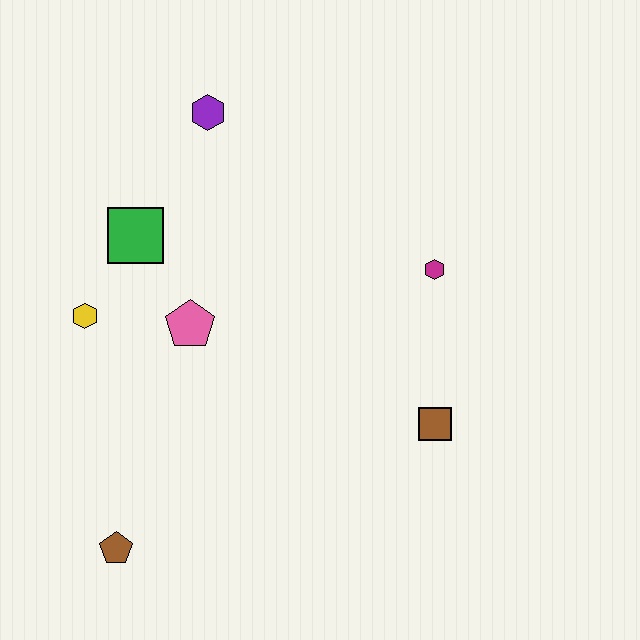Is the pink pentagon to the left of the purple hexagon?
Yes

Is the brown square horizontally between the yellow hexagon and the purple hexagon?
No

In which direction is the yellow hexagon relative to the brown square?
The yellow hexagon is to the left of the brown square.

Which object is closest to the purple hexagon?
The green square is closest to the purple hexagon.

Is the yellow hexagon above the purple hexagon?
No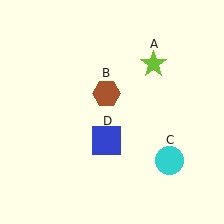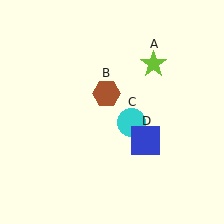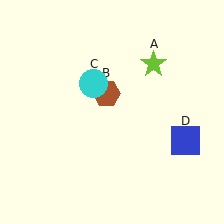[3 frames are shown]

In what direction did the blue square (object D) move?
The blue square (object D) moved right.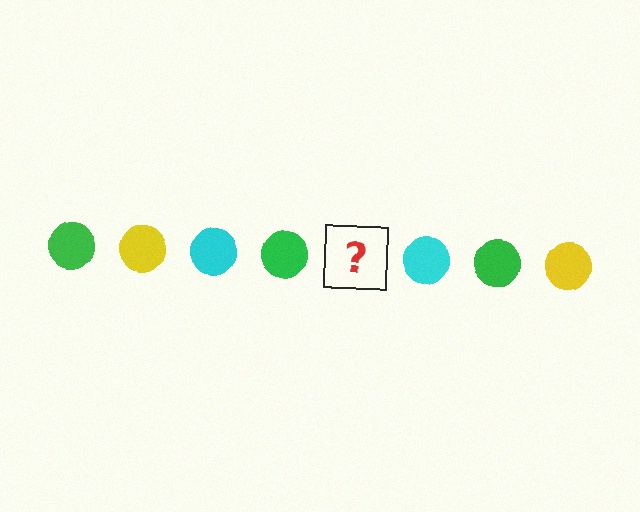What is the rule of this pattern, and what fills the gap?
The rule is that the pattern cycles through green, yellow, cyan circles. The gap should be filled with a yellow circle.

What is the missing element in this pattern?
The missing element is a yellow circle.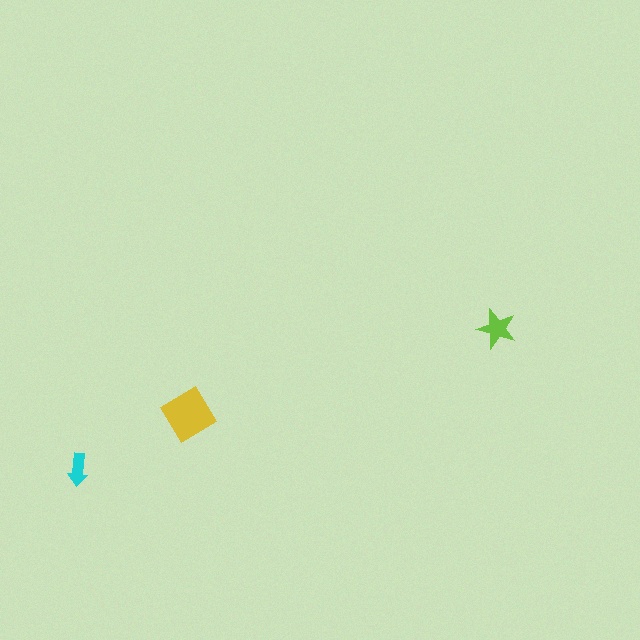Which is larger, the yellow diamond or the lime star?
The yellow diamond.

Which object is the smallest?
The cyan arrow.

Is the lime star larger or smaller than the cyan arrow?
Larger.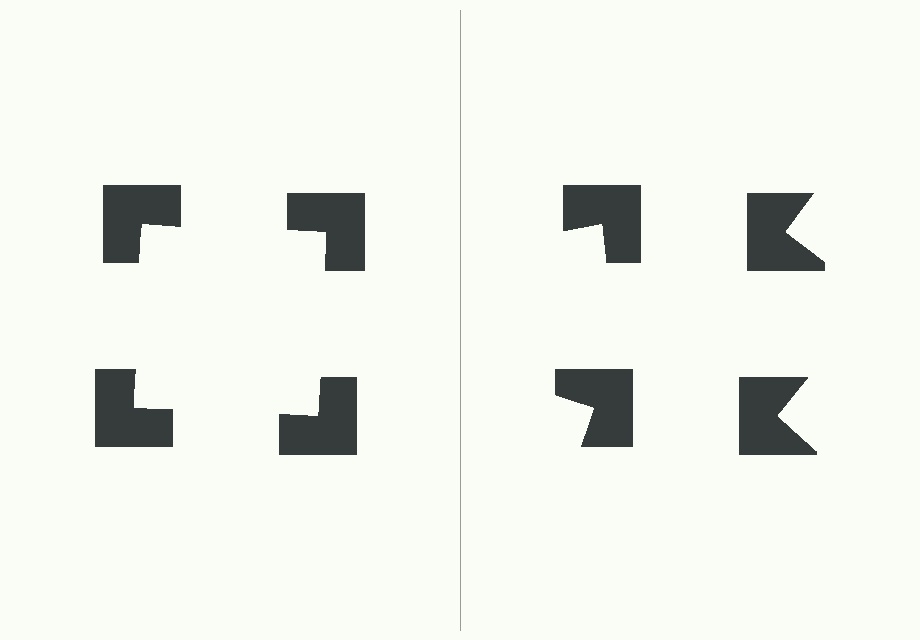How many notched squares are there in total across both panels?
8 — 4 on each side.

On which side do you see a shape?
An illusory square appears on the left side. On the right side the wedge cuts are rotated, so no coherent shape forms.